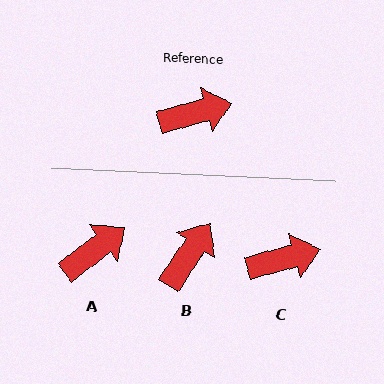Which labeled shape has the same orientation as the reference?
C.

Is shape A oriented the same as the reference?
No, it is off by about 22 degrees.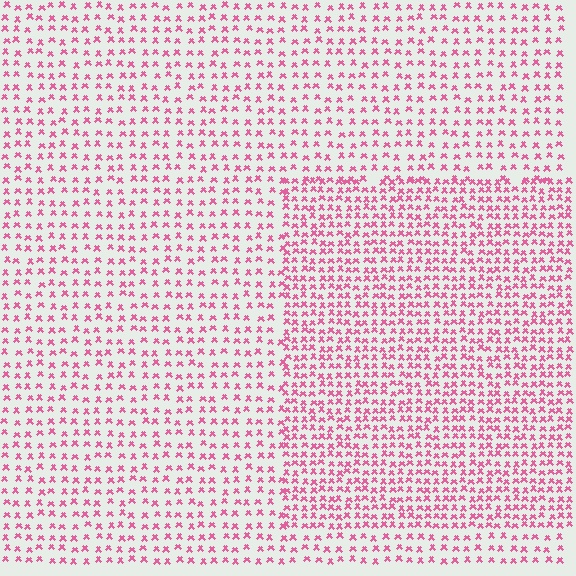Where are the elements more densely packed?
The elements are more densely packed inside the rectangle boundary.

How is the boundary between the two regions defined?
The boundary is defined by a change in element density (approximately 1.7x ratio). All elements are the same color, size, and shape.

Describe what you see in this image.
The image contains small pink elements arranged at two different densities. A rectangle-shaped region is visible where the elements are more densely packed than the surrounding area.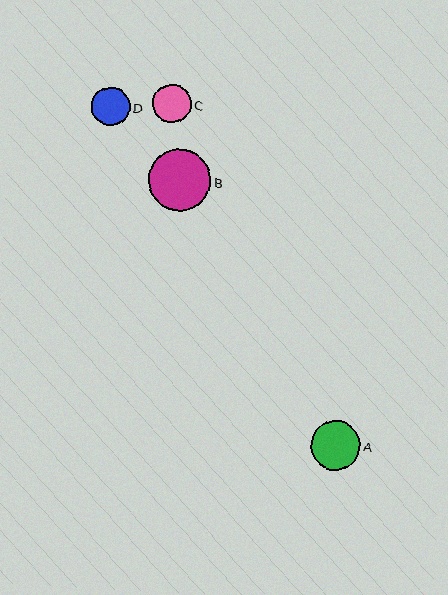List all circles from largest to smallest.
From largest to smallest: B, A, D, C.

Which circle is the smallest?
Circle C is the smallest with a size of approximately 38 pixels.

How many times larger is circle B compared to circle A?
Circle B is approximately 1.3 times the size of circle A.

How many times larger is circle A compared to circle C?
Circle A is approximately 1.3 times the size of circle C.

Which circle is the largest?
Circle B is the largest with a size of approximately 62 pixels.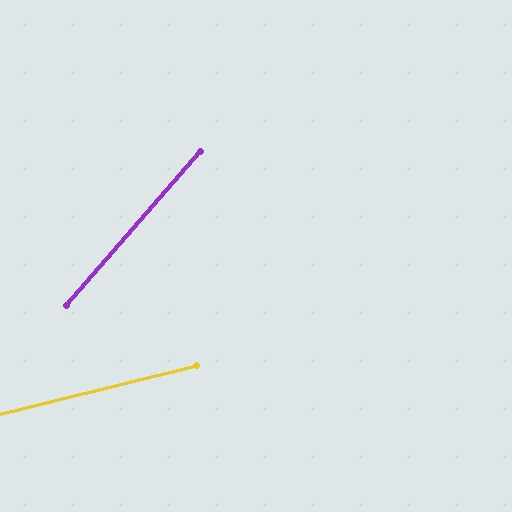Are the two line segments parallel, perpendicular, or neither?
Neither parallel nor perpendicular — they differ by about 35°.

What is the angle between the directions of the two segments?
Approximately 35 degrees.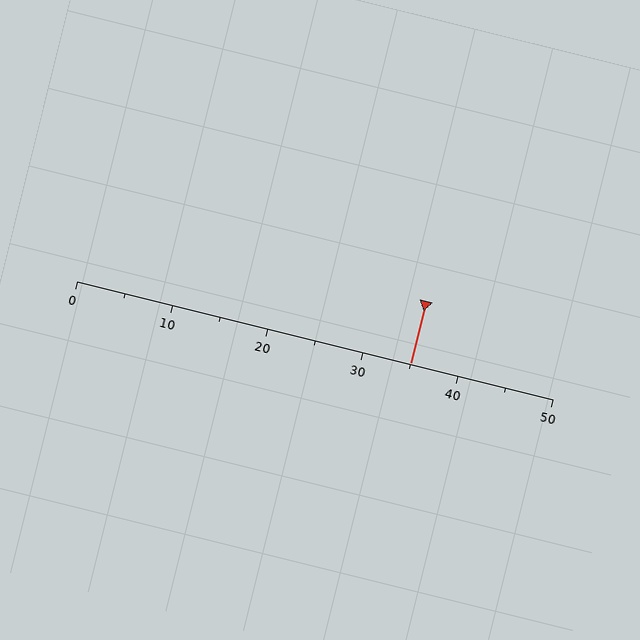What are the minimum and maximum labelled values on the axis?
The axis runs from 0 to 50.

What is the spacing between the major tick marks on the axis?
The major ticks are spaced 10 apart.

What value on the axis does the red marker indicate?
The marker indicates approximately 35.